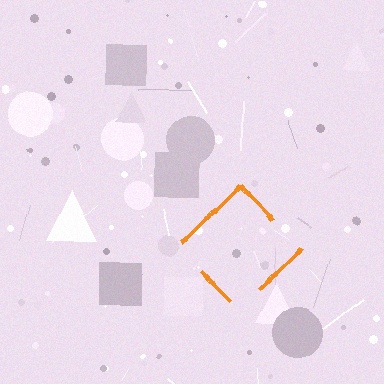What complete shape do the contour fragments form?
The contour fragments form a diamond.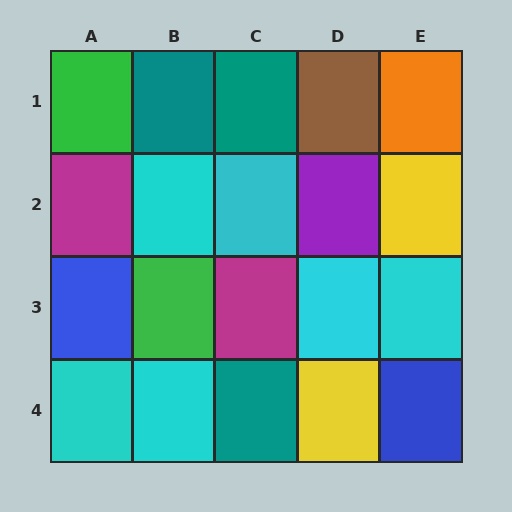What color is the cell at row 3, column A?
Blue.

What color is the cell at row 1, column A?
Green.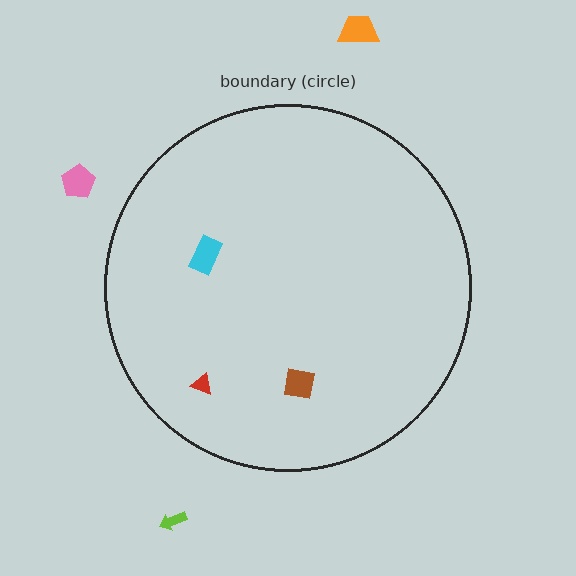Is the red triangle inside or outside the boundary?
Inside.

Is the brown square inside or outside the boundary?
Inside.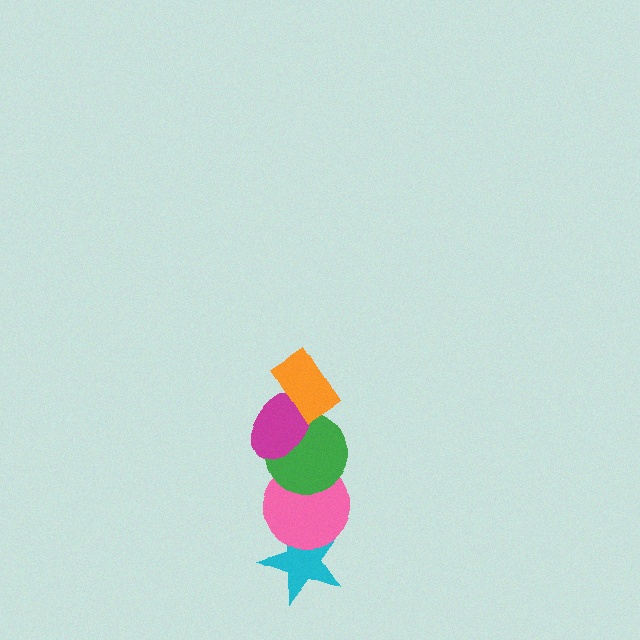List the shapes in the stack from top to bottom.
From top to bottom: the orange rectangle, the magenta ellipse, the green circle, the pink circle, the cyan star.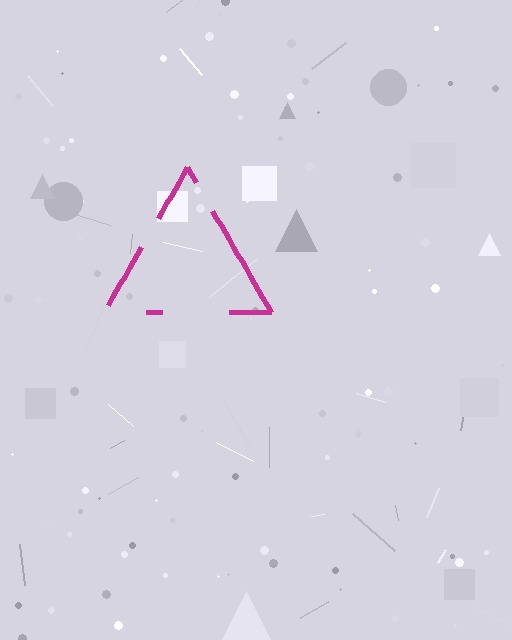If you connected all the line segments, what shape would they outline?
They would outline a triangle.